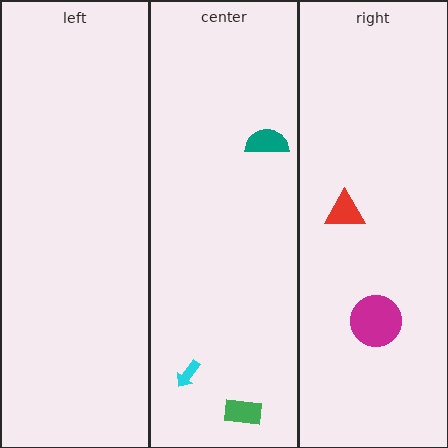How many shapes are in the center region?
3.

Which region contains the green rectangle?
The center region.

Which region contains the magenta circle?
The right region.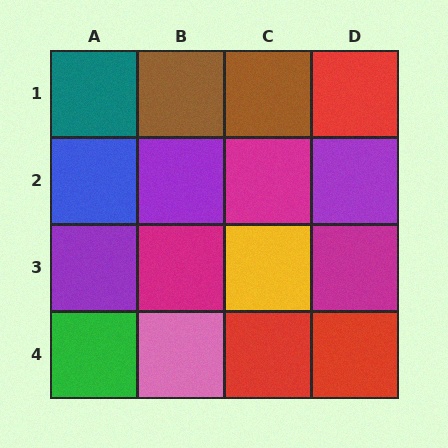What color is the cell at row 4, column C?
Red.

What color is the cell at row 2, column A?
Blue.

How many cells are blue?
1 cell is blue.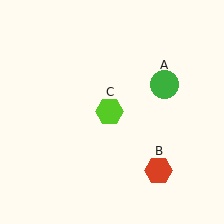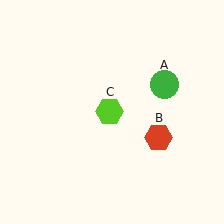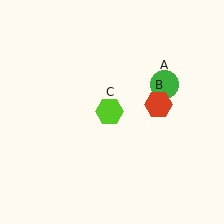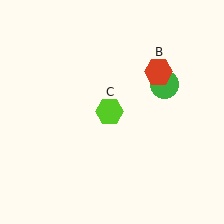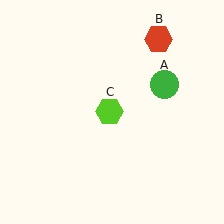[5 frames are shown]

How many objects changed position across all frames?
1 object changed position: red hexagon (object B).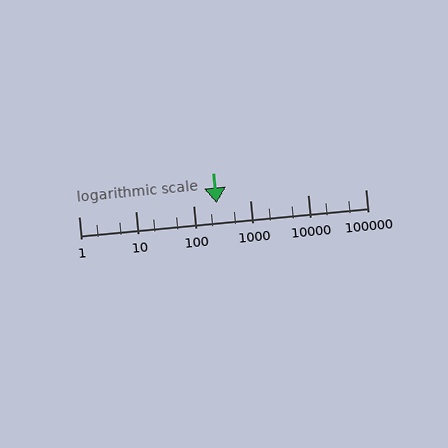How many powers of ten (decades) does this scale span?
The scale spans 5 decades, from 1 to 100000.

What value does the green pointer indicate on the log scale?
The pointer indicates approximately 250.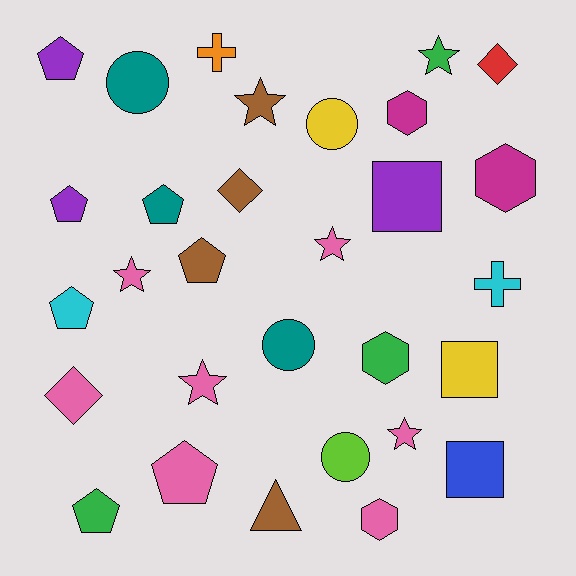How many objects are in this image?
There are 30 objects.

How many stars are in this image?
There are 6 stars.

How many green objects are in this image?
There are 3 green objects.